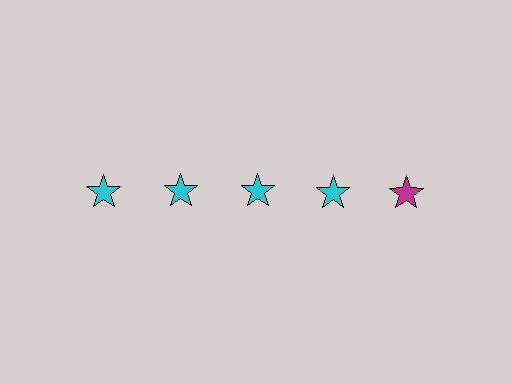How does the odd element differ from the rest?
It has a different color: magenta instead of cyan.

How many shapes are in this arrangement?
There are 5 shapes arranged in a grid pattern.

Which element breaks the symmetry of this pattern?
The magenta star in the top row, rightmost column breaks the symmetry. All other shapes are cyan stars.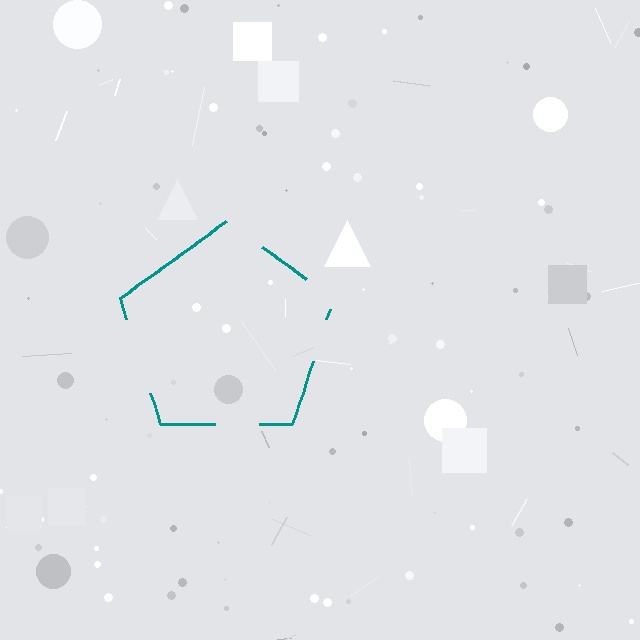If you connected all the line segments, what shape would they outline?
They would outline a pentagon.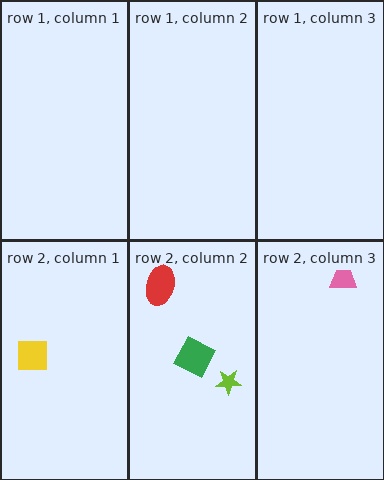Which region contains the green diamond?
The row 2, column 2 region.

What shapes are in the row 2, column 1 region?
The yellow square.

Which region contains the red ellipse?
The row 2, column 2 region.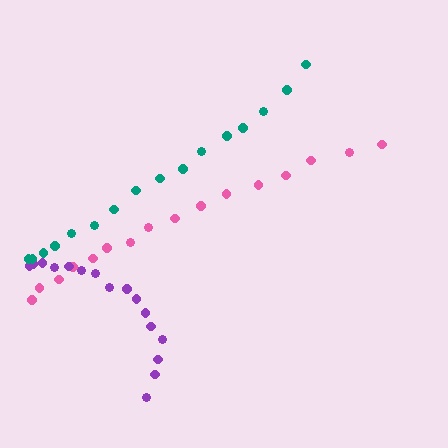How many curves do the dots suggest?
There are 3 distinct paths.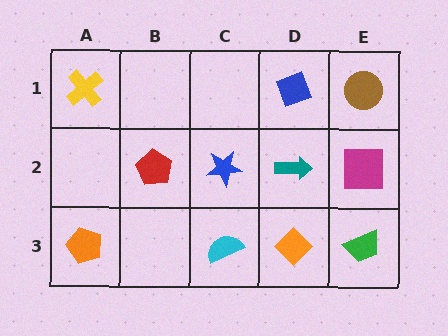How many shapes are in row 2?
4 shapes.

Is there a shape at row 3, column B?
No, that cell is empty.